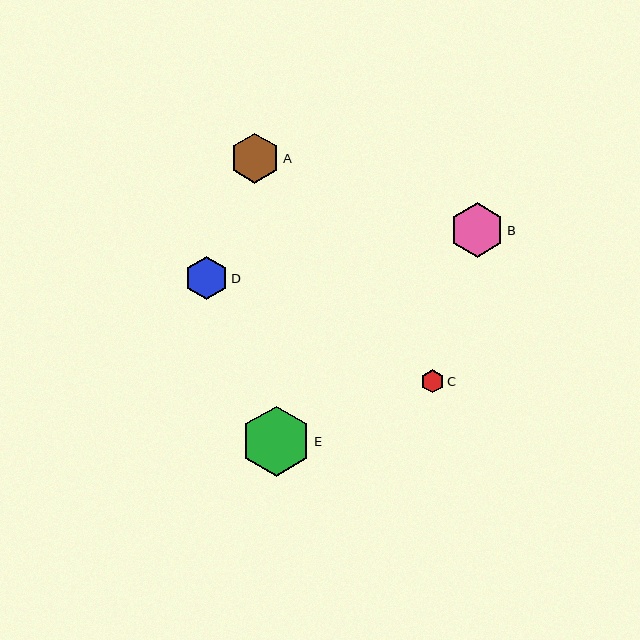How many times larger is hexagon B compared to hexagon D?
Hexagon B is approximately 1.3 times the size of hexagon D.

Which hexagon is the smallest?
Hexagon C is the smallest with a size of approximately 23 pixels.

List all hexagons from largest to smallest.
From largest to smallest: E, B, A, D, C.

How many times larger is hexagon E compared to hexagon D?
Hexagon E is approximately 1.6 times the size of hexagon D.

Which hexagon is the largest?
Hexagon E is the largest with a size of approximately 70 pixels.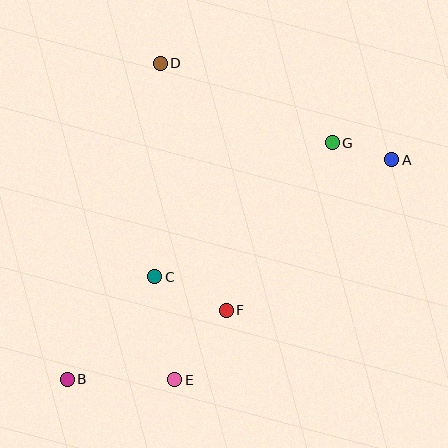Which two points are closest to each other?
Points A and G are closest to each other.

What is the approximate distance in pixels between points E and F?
The distance between E and F is approximately 86 pixels.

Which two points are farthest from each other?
Points A and B are farthest from each other.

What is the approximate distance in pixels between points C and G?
The distance between C and G is approximately 222 pixels.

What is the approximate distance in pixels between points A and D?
The distance between A and D is approximately 251 pixels.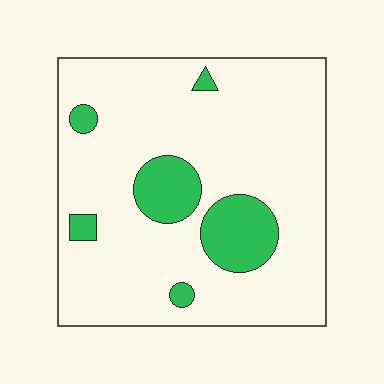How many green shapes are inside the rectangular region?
6.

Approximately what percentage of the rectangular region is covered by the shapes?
Approximately 15%.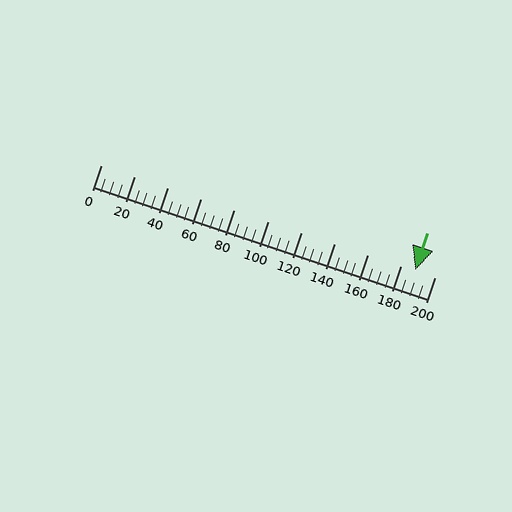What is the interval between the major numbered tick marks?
The major tick marks are spaced 20 units apart.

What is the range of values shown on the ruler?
The ruler shows values from 0 to 200.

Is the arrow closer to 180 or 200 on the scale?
The arrow is closer to 180.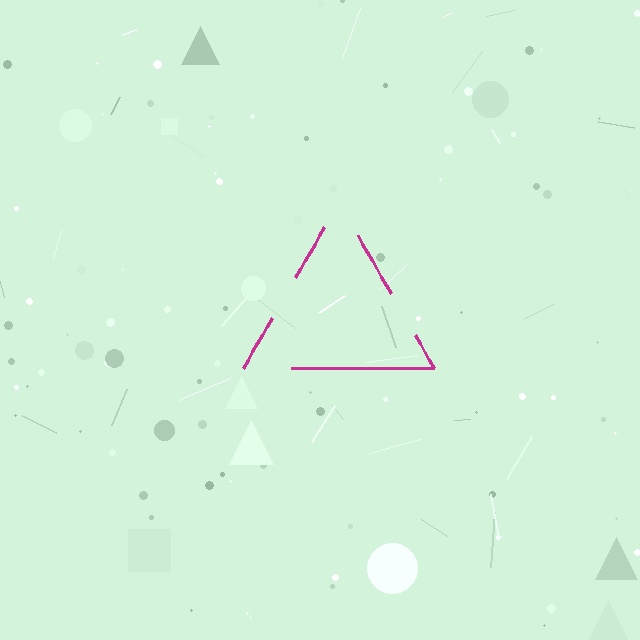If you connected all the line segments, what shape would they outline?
They would outline a triangle.